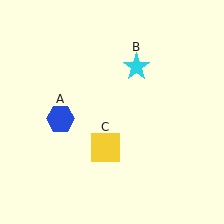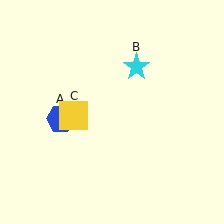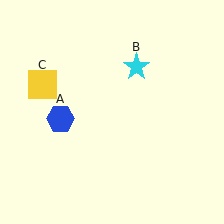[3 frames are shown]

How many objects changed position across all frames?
1 object changed position: yellow square (object C).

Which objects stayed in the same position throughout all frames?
Blue hexagon (object A) and cyan star (object B) remained stationary.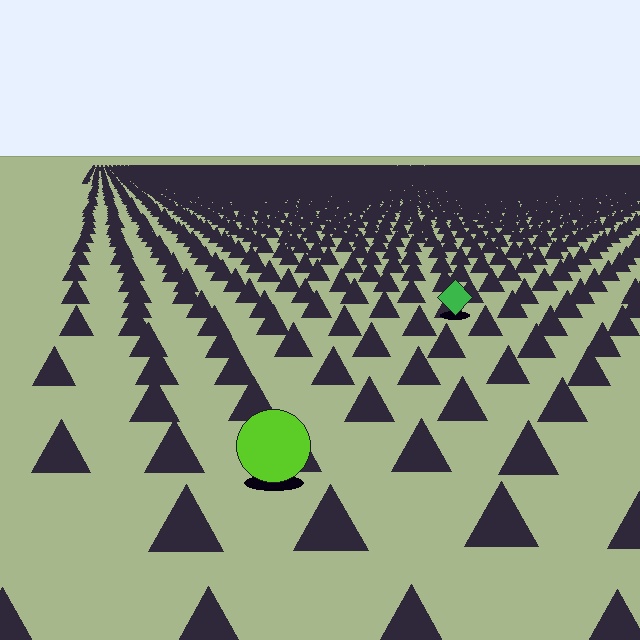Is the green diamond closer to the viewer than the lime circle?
No. The lime circle is closer — you can tell from the texture gradient: the ground texture is coarser near it.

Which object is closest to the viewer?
The lime circle is closest. The texture marks near it are larger and more spread out.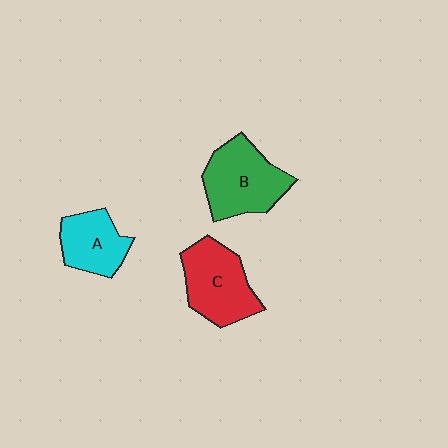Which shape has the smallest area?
Shape A (cyan).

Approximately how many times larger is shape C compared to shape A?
Approximately 1.3 times.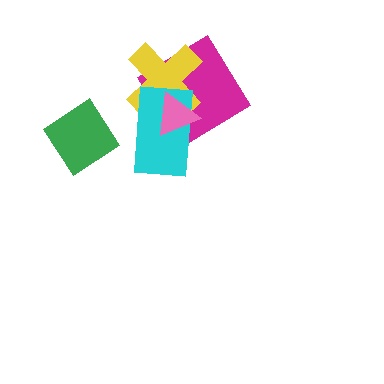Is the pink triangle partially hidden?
No, no other shape covers it.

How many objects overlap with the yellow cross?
3 objects overlap with the yellow cross.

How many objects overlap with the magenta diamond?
3 objects overlap with the magenta diamond.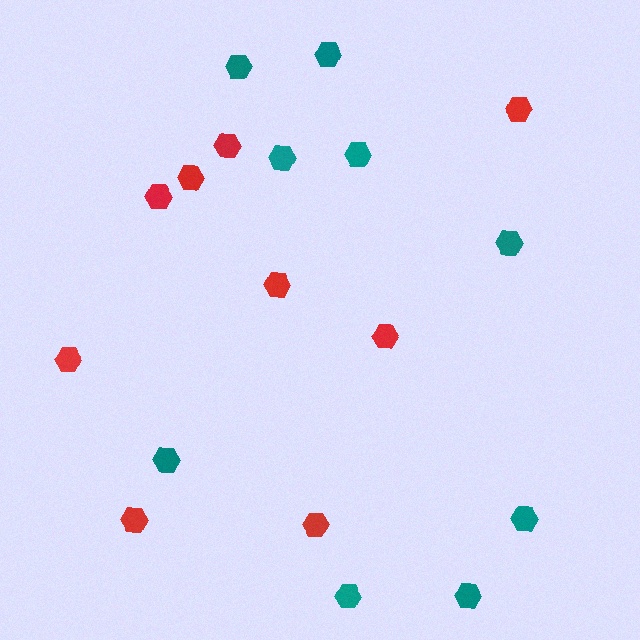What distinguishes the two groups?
There are 2 groups: one group of red hexagons (9) and one group of teal hexagons (9).